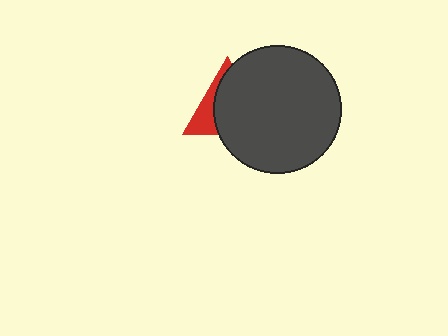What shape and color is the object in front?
The object in front is a dark gray circle.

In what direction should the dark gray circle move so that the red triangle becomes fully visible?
The dark gray circle should move right. That is the shortest direction to clear the overlap and leave the red triangle fully visible.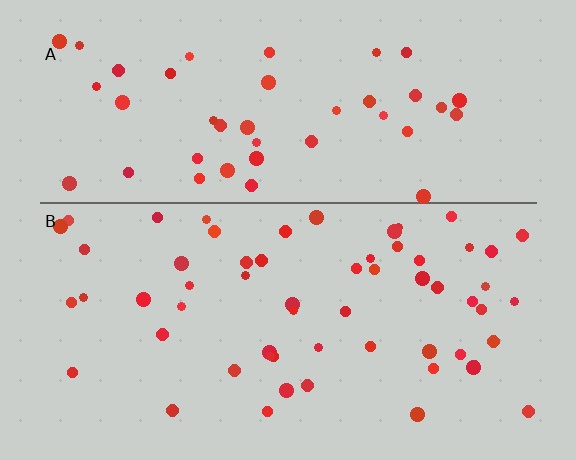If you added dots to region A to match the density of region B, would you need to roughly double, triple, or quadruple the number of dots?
Approximately double.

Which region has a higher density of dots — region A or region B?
B (the bottom).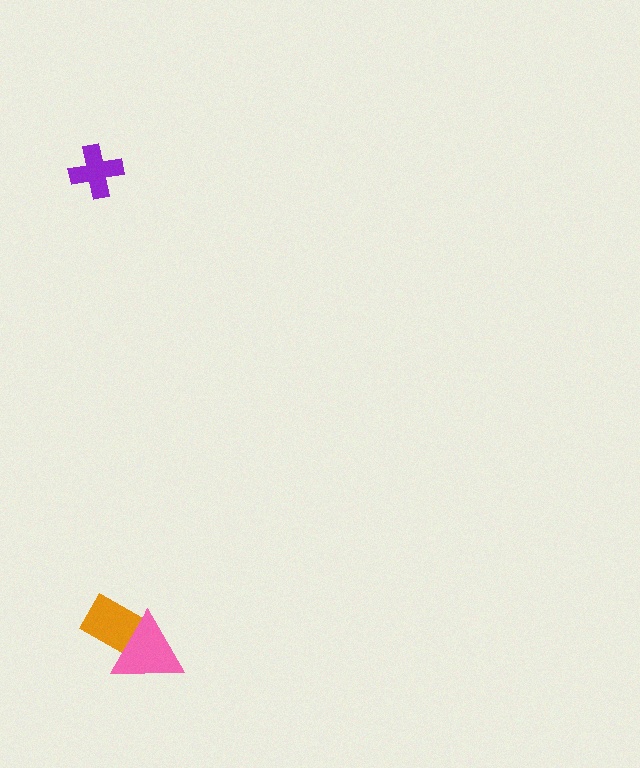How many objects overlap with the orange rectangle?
1 object overlaps with the orange rectangle.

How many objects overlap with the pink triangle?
1 object overlaps with the pink triangle.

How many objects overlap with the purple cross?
0 objects overlap with the purple cross.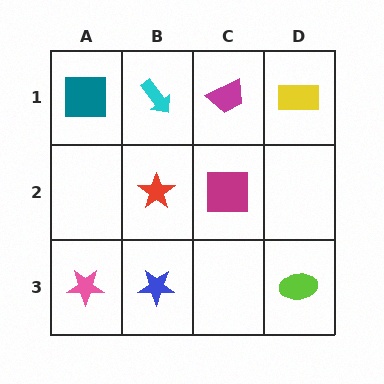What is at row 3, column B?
A blue star.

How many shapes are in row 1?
4 shapes.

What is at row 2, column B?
A red star.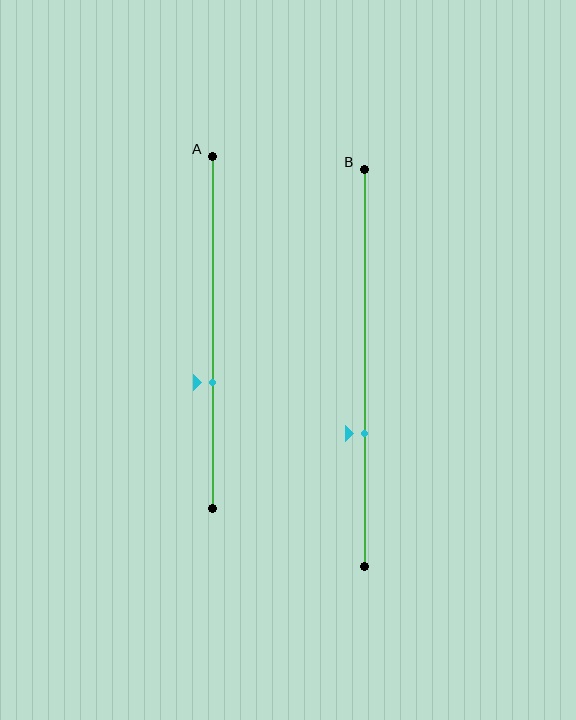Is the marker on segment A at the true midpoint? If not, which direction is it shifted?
No, the marker on segment A is shifted downward by about 14% of the segment length.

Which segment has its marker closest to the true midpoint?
Segment A has its marker closest to the true midpoint.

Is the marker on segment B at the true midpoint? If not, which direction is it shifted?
No, the marker on segment B is shifted downward by about 17% of the segment length.